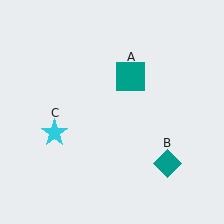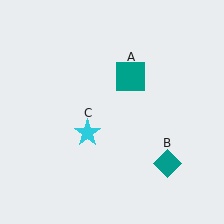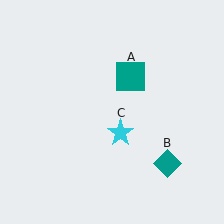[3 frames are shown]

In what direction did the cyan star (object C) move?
The cyan star (object C) moved right.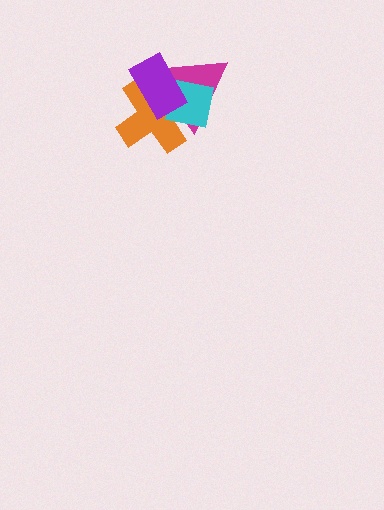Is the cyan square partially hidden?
Yes, it is partially covered by another shape.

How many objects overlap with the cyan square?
3 objects overlap with the cyan square.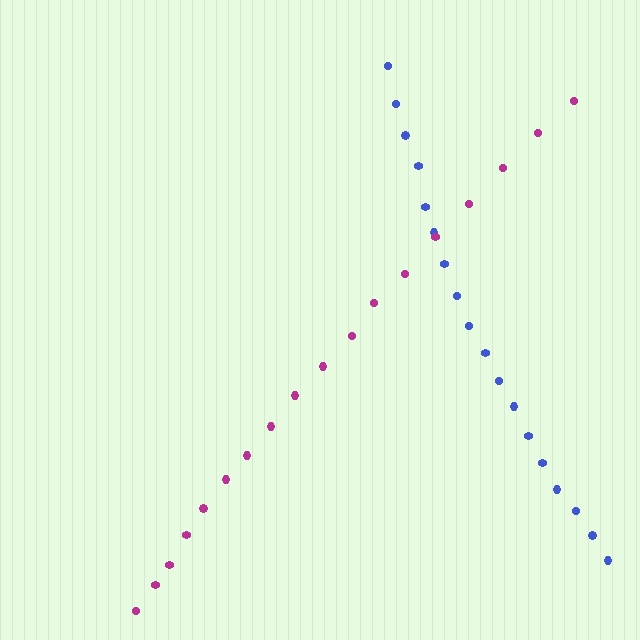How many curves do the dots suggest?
There are 2 distinct paths.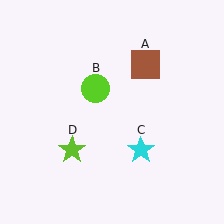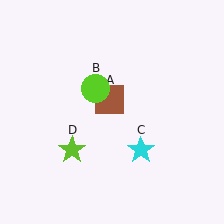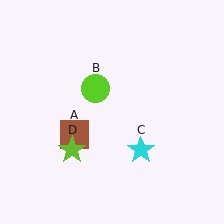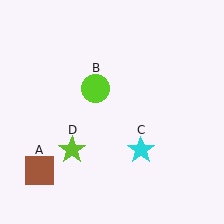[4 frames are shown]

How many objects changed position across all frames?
1 object changed position: brown square (object A).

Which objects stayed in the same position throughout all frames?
Lime circle (object B) and cyan star (object C) and lime star (object D) remained stationary.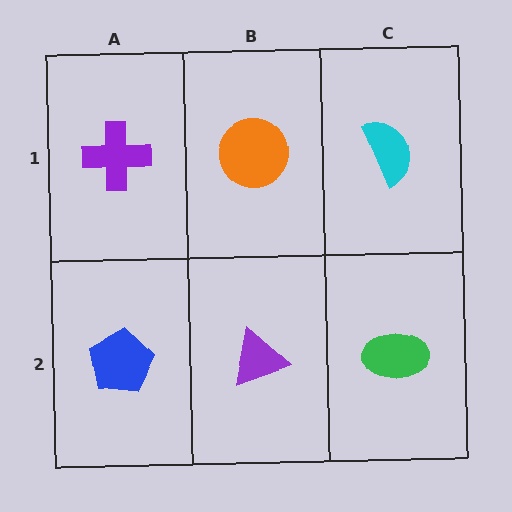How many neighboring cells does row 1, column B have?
3.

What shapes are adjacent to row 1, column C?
A green ellipse (row 2, column C), an orange circle (row 1, column B).